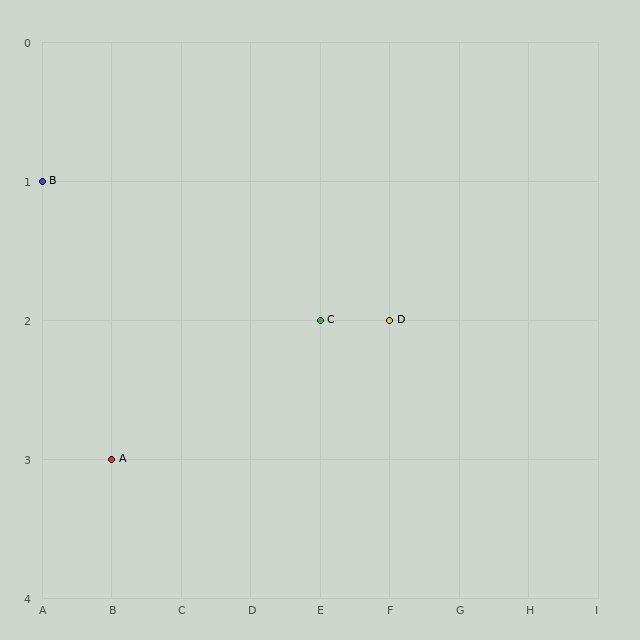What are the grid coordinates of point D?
Point D is at grid coordinates (F, 2).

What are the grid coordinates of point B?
Point B is at grid coordinates (A, 1).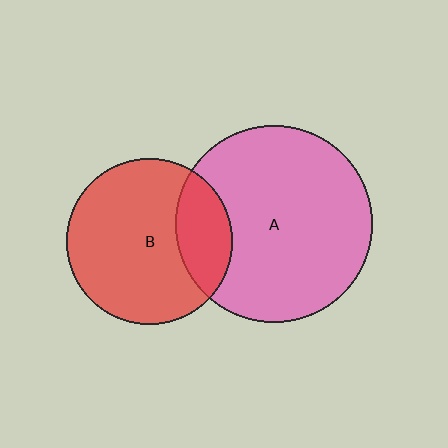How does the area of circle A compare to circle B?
Approximately 1.4 times.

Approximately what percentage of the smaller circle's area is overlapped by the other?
Approximately 25%.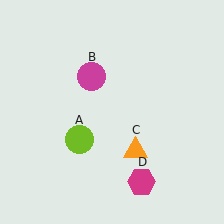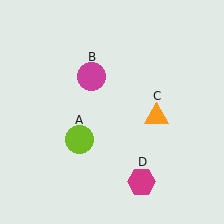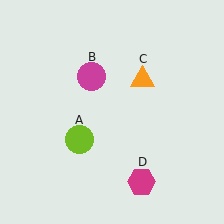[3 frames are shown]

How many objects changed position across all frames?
1 object changed position: orange triangle (object C).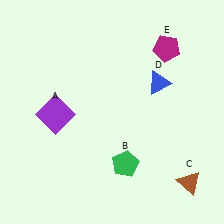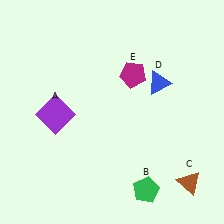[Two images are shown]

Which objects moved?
The objects that moved are: the green pentagon (B), the magenta pentagon (E).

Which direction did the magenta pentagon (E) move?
The magenta pentagon (E) moved left.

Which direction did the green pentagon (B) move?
The green pentagon (B) moved down.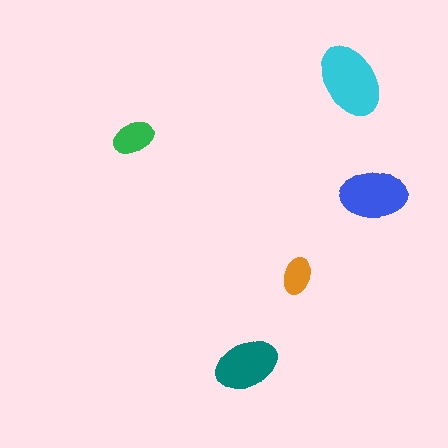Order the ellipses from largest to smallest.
the cyan one, the blue one, the teal one, the green one, the orange one.